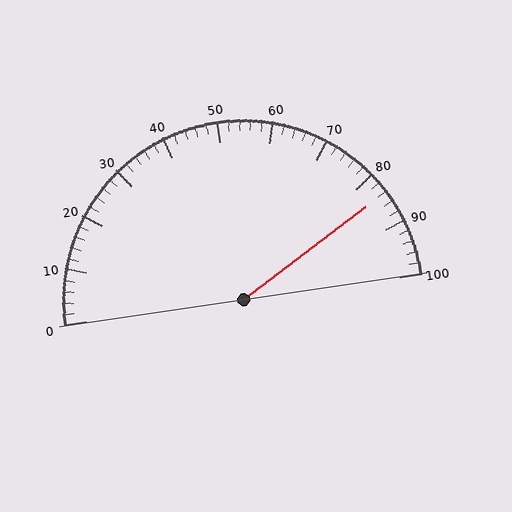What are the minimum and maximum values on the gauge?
The gauge ranges from 0 to 100.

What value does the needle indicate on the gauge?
The needle indicates approximately 84.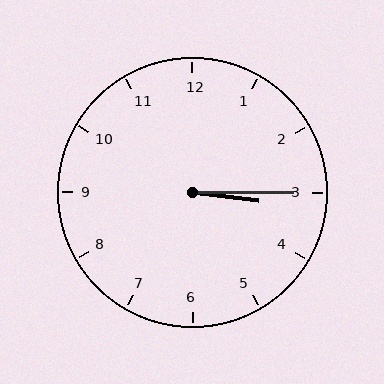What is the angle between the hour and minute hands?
Approximately 8 degrees.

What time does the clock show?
3:15.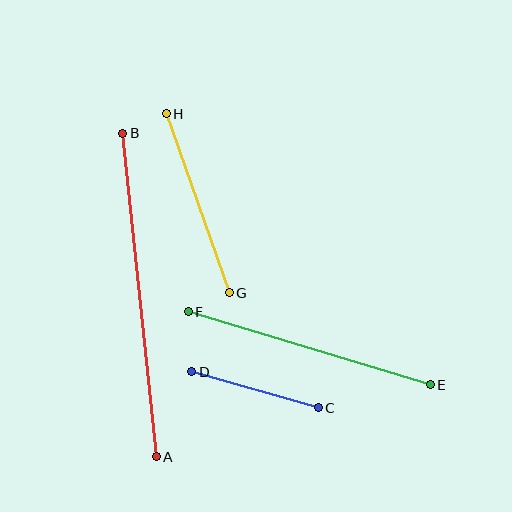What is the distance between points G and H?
The distance is approximately 189 pixels.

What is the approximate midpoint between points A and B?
The midpoint is at approximately (140, 295) pixels.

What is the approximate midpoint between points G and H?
The midpoint is at approximately (198, 203) pixels.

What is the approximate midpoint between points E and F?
The midpoint is at approximately (309, 348) pixels.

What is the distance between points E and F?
The distance is approximately 253 pixels.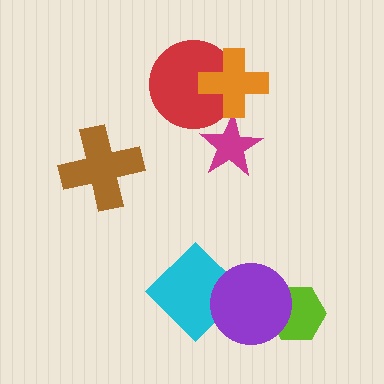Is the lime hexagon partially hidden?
Yes, it is partially covered by another shape.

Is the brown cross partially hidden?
No, no other shape covers it.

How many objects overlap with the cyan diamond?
1 object overlaps with the cyan diamond.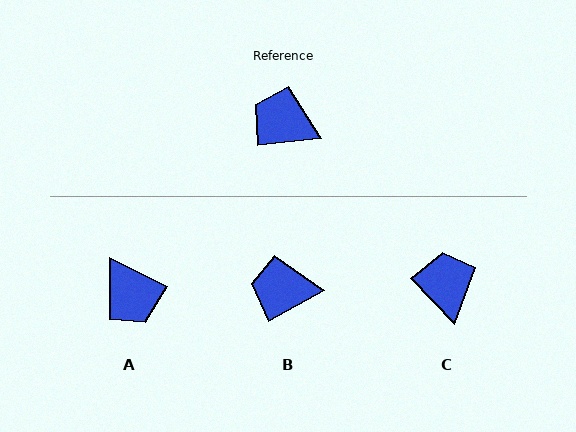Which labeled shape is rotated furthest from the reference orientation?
A, about 147 degrees away.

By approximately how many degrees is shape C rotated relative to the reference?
Approximately 53 degrees clockwise.